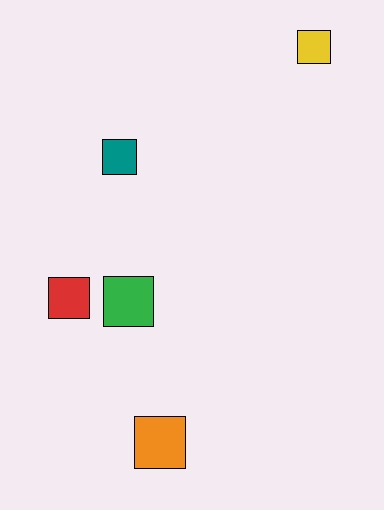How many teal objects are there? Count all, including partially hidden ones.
There is 1 teal object.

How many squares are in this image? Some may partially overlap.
There are 5 squares.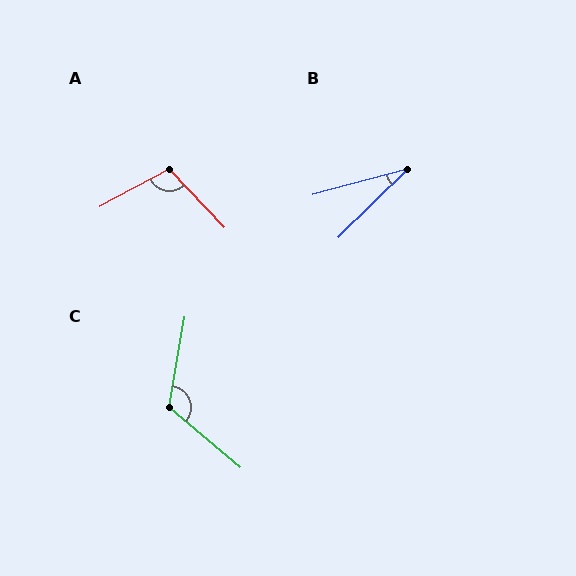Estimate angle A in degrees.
Approximately 106 degrees.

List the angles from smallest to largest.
B (30°), A (106°), C (120°).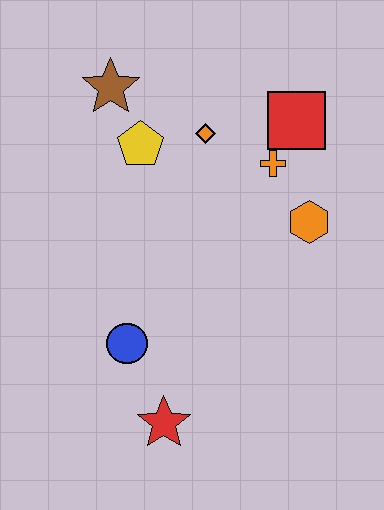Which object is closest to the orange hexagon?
The orange cross is closest to the orange hexagon.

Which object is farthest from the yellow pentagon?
The red star is farthest from the yellow pentagon.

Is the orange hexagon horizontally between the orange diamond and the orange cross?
No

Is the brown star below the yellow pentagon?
No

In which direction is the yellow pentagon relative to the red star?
The yellow pentagon is above the red star.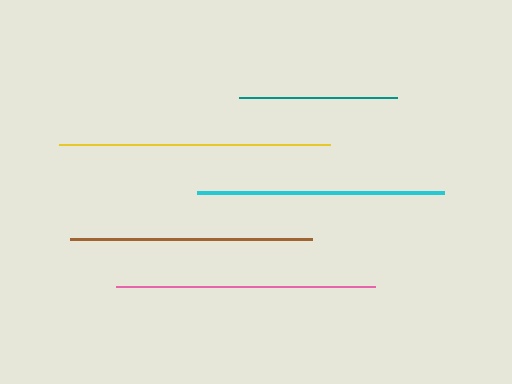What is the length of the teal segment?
The teal segment is approximately 159 pixels long.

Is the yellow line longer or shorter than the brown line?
The yellow line is longer than the brown line.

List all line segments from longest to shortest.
From longest to shortest: yellow, pink, cyan, brown, teal.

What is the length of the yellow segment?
The yellow segment is approximately 272 pixels long.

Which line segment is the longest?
The yellow line is the longest at approximately 272 pixels.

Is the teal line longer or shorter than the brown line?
The brown line is longer than the teal line.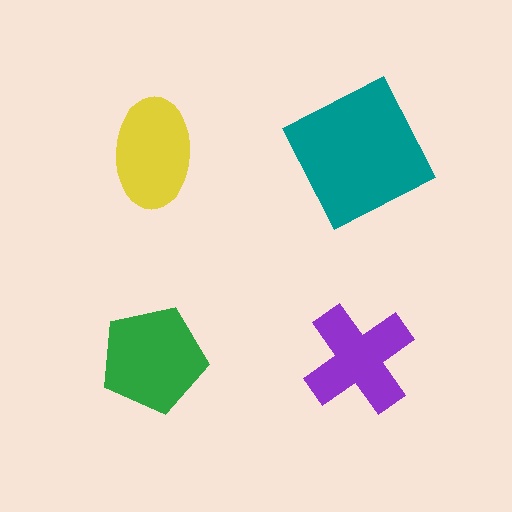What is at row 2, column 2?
A purple cross.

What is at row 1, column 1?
A yellow ellipse.